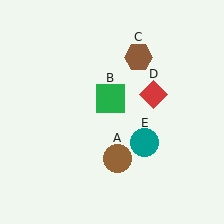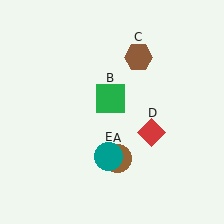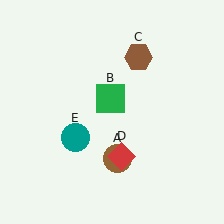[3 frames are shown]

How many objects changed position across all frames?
2 objects changed position: red diamond (object D), teal circle (object E).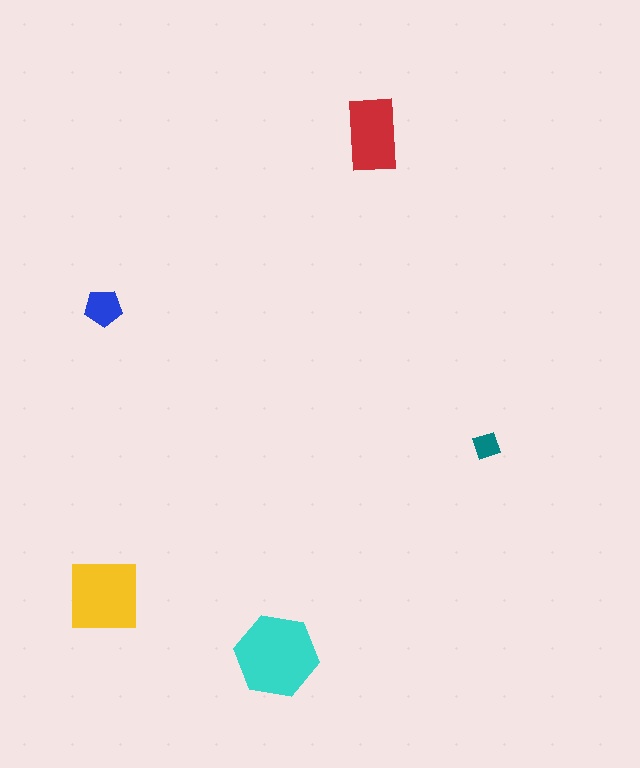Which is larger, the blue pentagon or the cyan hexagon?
The cyan hexagon.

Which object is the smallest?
The teal diamond.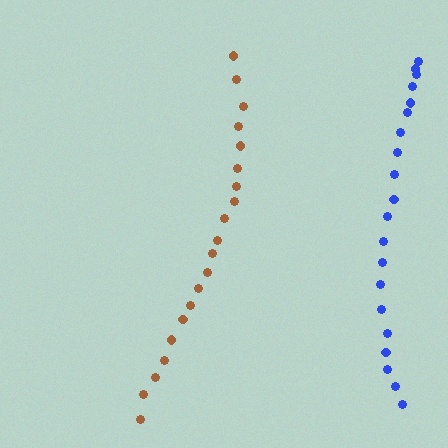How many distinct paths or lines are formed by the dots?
There are 2 distinct paths.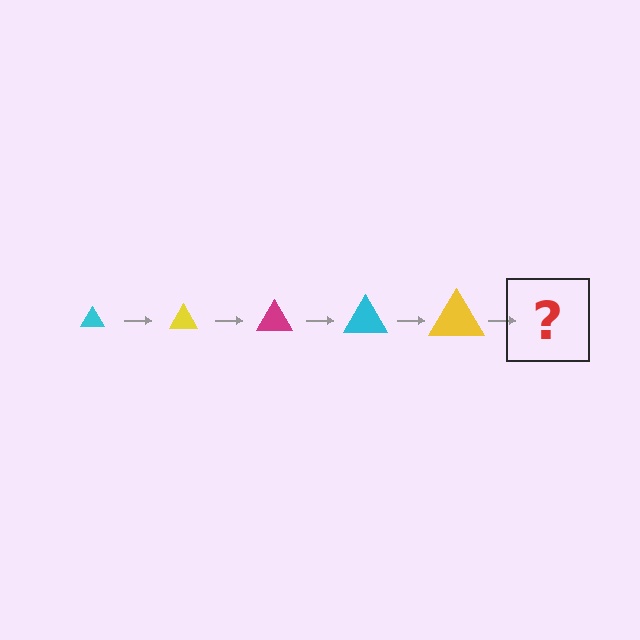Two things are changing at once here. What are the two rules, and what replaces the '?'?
The two rules are that the triangle grows larger each step and the color cycles through cyan, yellow, and magenta. The '?' should be a magenta triangle, larger than the previous one.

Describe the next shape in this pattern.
It should be a magenta triangle, larger than the previous one.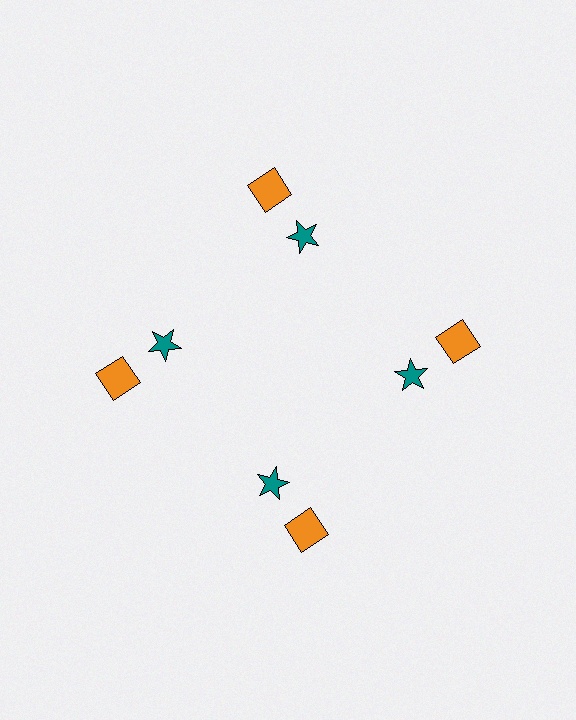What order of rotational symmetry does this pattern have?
This pattern has 4-fold rotational symmetry.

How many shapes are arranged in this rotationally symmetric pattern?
There are 8 shapes, arranged in 4 groups of 2.